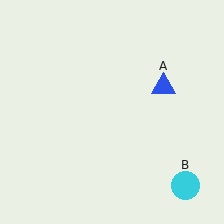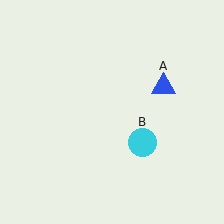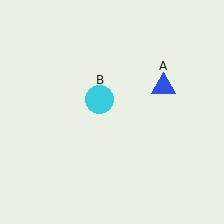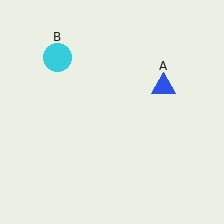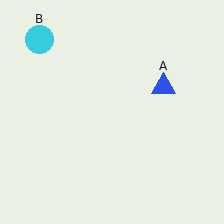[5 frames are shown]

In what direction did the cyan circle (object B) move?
The cyan circle (object B) moved up and to the left.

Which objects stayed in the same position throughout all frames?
Blue triangle (object A) remained stationary.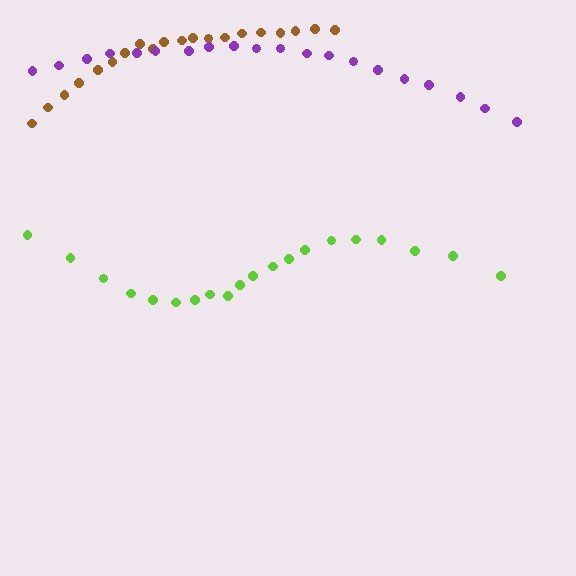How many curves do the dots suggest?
There are 3 distinct paths.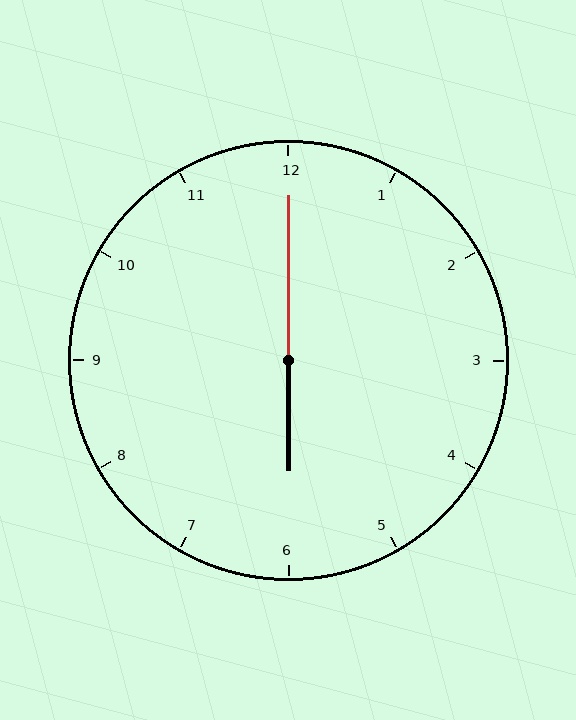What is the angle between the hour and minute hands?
Approximately 180 degrees.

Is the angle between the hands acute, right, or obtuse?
It is obtuse.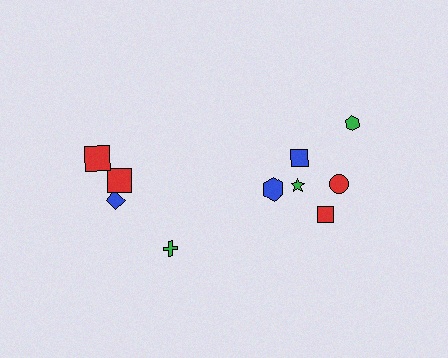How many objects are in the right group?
There are 6 objects.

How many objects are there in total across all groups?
There are 10 objects.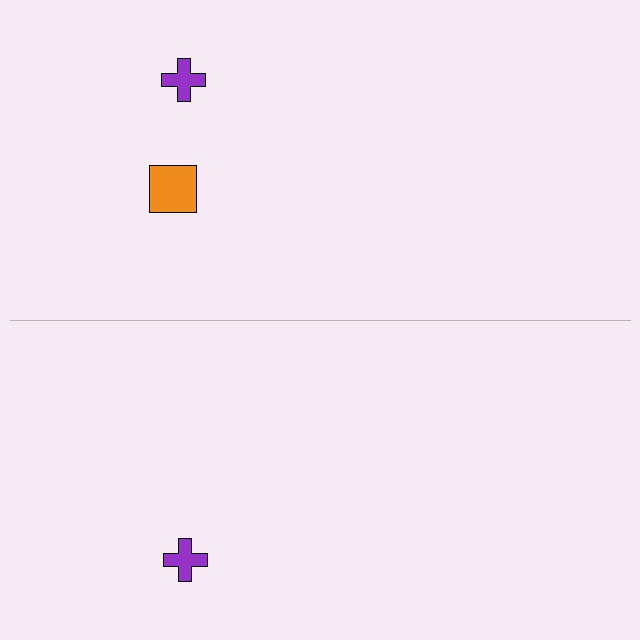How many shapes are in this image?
There are 3 shapes in this image.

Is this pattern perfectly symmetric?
No, the pattern is not perfectly symmetric. A orange square is missing from the bottom side.